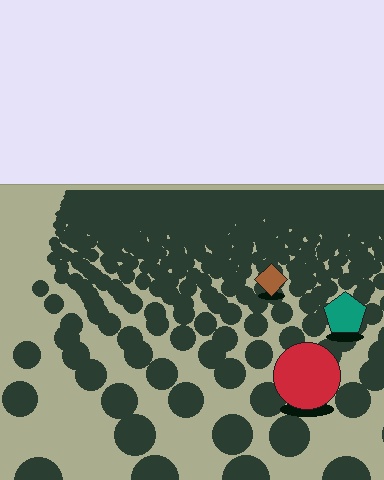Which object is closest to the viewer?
The red circle is closest. The texture marks near it are larger and more spread out.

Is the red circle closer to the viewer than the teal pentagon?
Yes. The red circle is closer — you can tell from the texture gradient: the ground texture is coarser near it.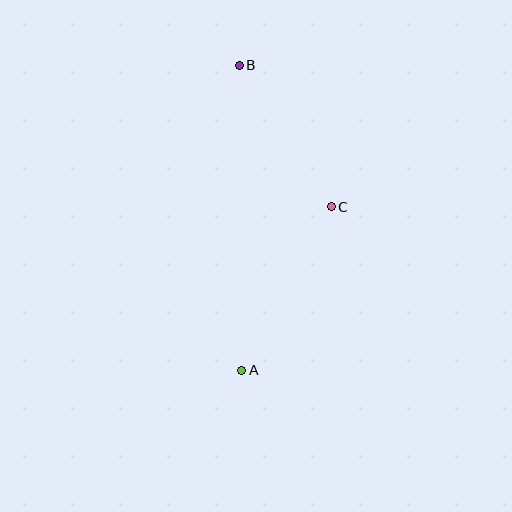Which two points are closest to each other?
Points B and C are closest to each other.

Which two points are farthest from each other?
Points A and B are farthest from each other.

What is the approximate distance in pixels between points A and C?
The distance between A and C is approximately 186 pixels.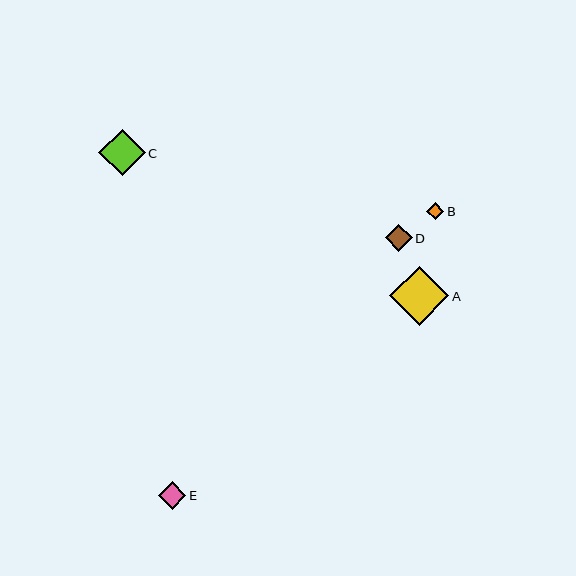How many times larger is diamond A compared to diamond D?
Diamond A is approximately 2.2 times the size of diamond D.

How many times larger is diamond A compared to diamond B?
Diamond A is approximately 3.4 times the size of diamond B.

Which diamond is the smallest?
Diamond B is the smallest with a size of approximately 17 pixels.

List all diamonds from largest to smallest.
From largest to smallest: A, C, E, D, B.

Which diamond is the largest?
Diamond A is the largest with a size of approximately 59 pixels.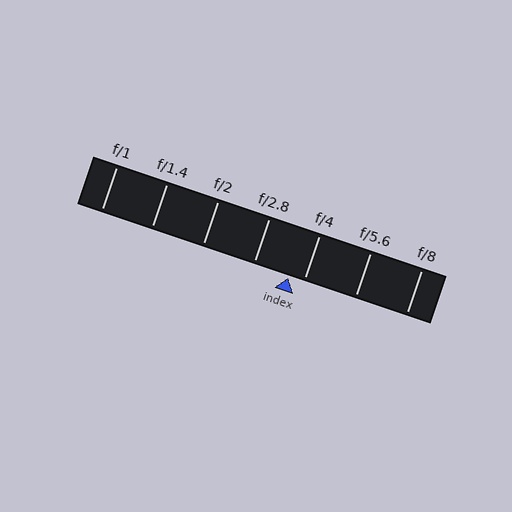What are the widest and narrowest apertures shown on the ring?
The widest aperture shown is f/1 and the narrowest is f/8.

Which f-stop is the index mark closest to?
The index mark is closest to f/4.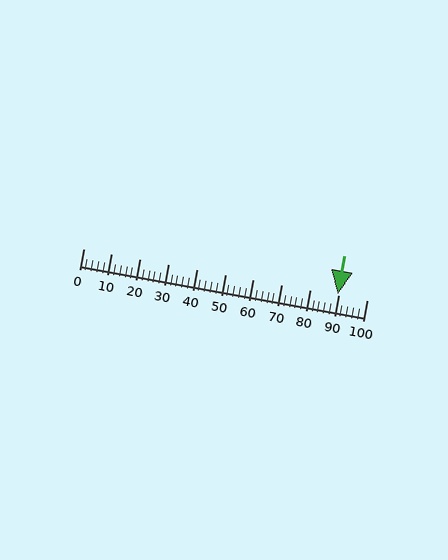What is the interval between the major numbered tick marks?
The major tick marks are spaced 10 units apart.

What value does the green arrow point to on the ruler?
The green arrow points to approximately 90.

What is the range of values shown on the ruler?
The ruler shows values from 0 to 100.